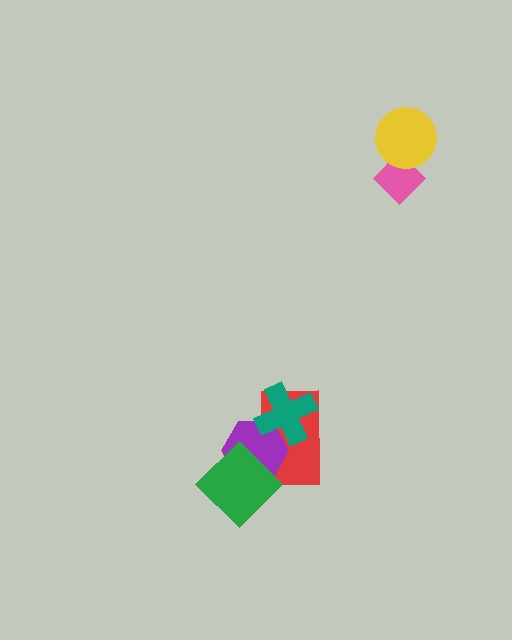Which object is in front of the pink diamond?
The yellow circle is in front of the pink diamond.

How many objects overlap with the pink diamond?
1 object overlaps with the pink diamond.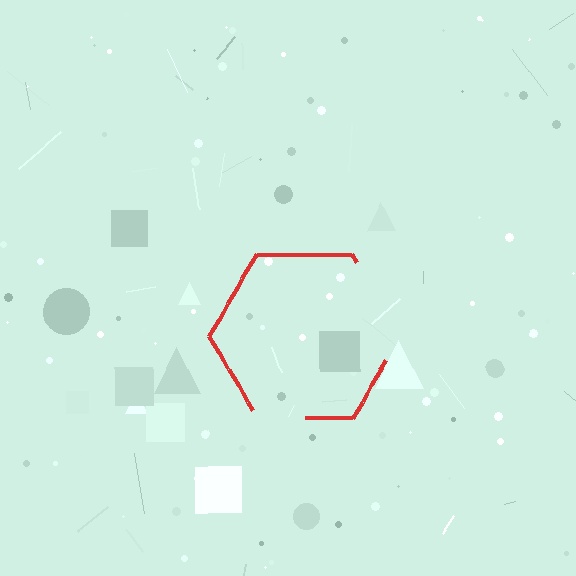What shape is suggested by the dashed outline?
The dashed outline suggests a hexagon.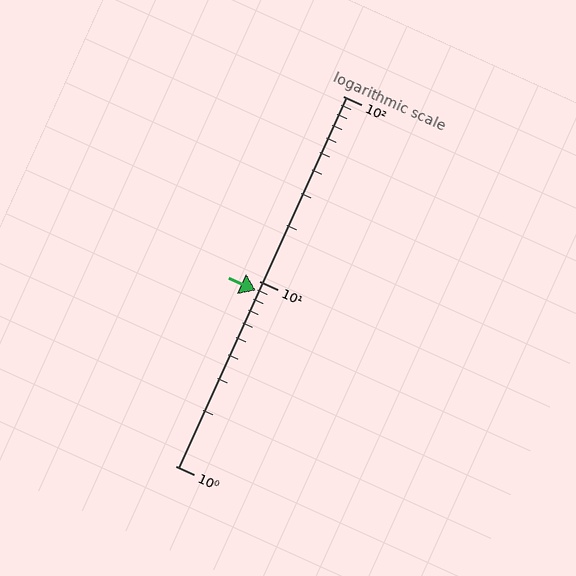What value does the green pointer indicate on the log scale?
The pointer indicates approximately 8.9.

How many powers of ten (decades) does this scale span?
The scale spans 2 decades, from 1 to 100.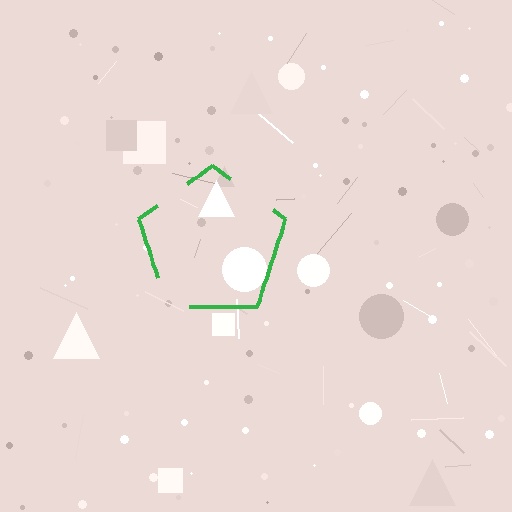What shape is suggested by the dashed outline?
The dashed outline suggests a pentagon.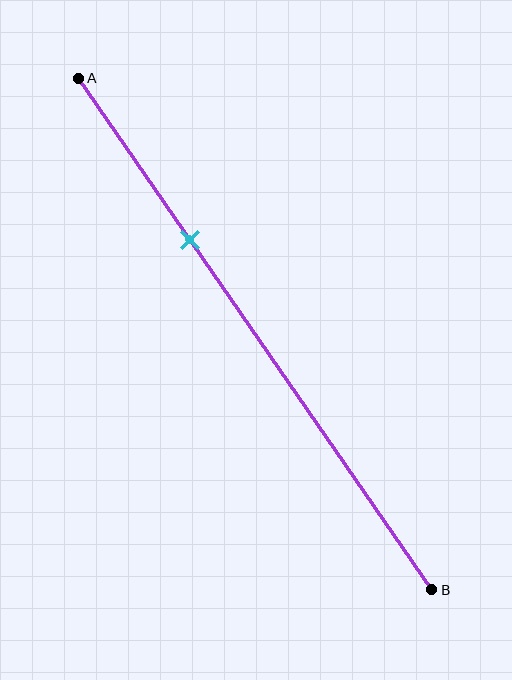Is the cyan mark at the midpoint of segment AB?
No, the mark is at about 30% from A, not at the 50% midpoint.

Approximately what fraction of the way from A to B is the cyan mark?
The cyan mark is approximately 30% of the way from A to B.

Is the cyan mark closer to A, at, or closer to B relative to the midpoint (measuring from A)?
The cyan mark is closer to point A than the midpoint of segment AB.